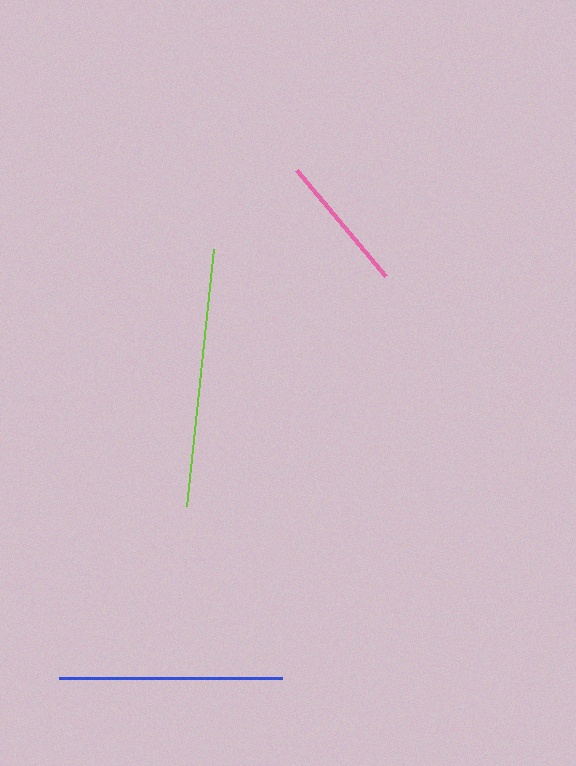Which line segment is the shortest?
The pink line is the shortest at approximately 138 pixels.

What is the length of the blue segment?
The blue segment is approximately 222 pixels long.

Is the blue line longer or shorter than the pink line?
The blue line is longer than the pink line.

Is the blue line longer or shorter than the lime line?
The lime line is longer than the blue line.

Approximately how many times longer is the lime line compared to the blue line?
The lime line is approximately 1.2 times the length of the blue line.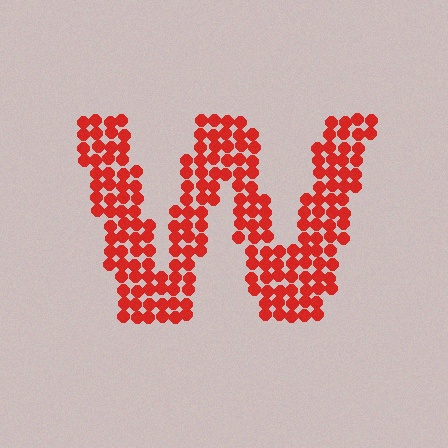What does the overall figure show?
The overall figure shows the letter W.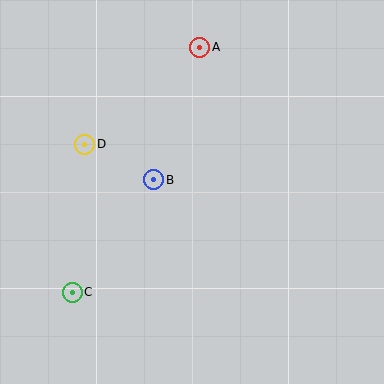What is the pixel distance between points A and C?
The distance between A and C is 277 pixels.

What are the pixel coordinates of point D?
Point D is at (85, 144).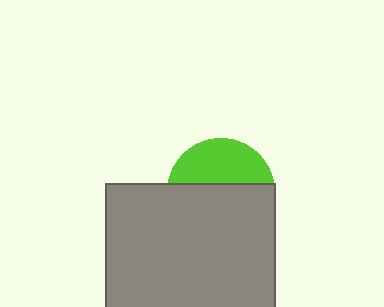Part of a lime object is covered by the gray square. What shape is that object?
It is a circle.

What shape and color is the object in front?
The object in front is a gray square.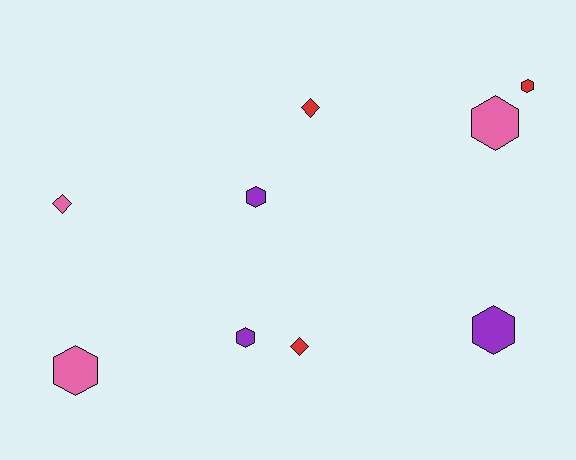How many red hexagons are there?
There is 1 red hexagon.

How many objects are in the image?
There are 9 objects.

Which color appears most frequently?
Pink, with 3 objects.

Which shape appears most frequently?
Hexagon, with 6 objects.